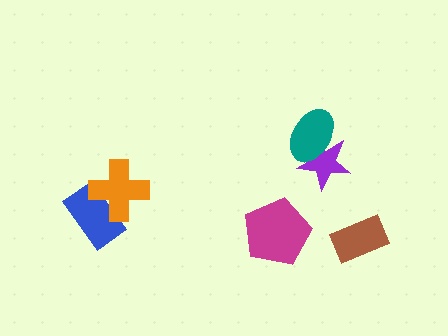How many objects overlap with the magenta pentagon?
0 objects overlap with the magenta pentagon.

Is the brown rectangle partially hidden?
No, no other shape covers it.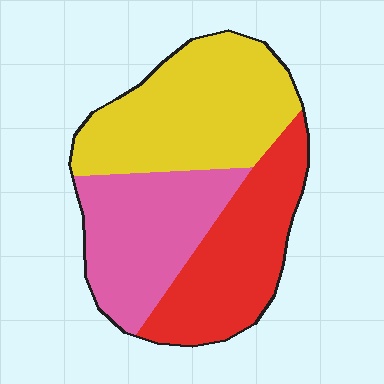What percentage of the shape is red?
Red takes up about one third (1/3) of the shape.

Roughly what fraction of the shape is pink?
Pink takes up about one third (1/3) of the shape.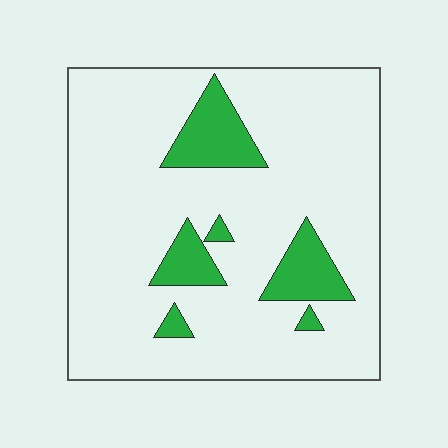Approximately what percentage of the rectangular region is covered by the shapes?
Approximately 15%.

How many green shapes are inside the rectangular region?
6.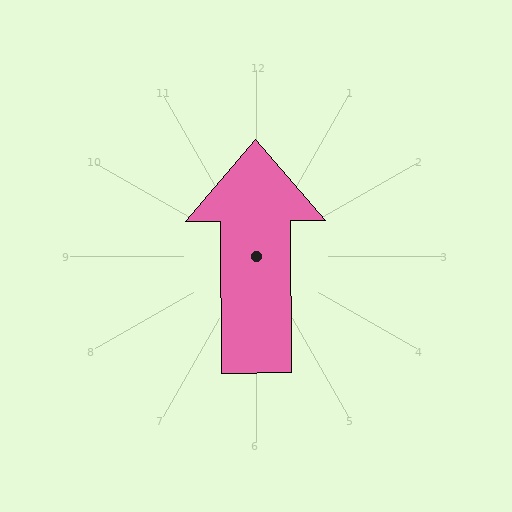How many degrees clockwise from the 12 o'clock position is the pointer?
Approximately 360 degrees.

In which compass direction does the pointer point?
North.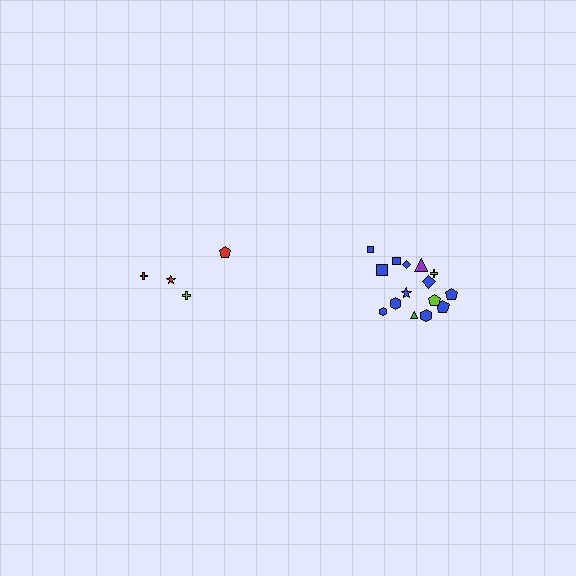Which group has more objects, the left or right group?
The right group.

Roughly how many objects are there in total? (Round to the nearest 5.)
Roughly 20 objects in total.